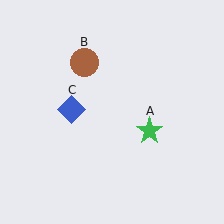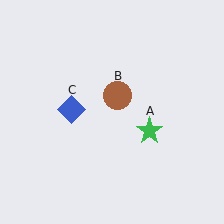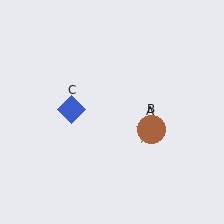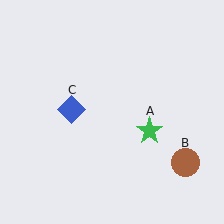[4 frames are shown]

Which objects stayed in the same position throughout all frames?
Green star (object A) and blue diamond (object C) remained stationary.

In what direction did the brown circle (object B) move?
The brown circle (object B) moved down and to the right.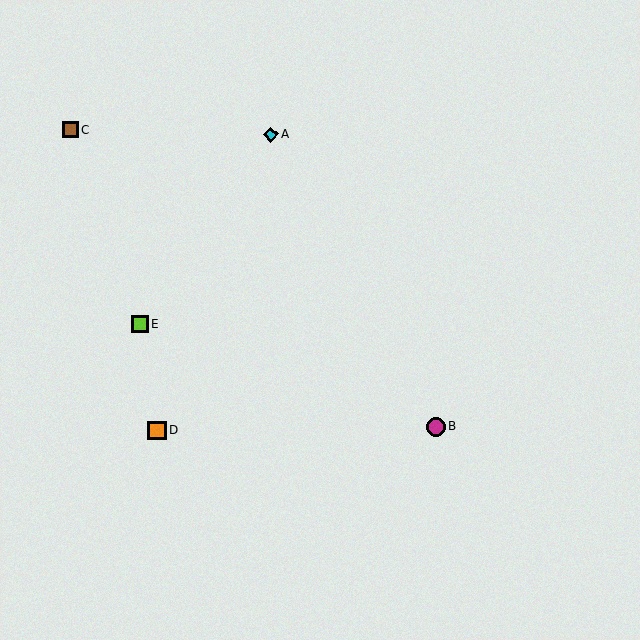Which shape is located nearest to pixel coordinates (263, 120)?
The cyan diamond (labeled A) at (271, 134) is nearest to that location.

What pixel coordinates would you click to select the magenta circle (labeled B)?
Click at (436, 427) to select the magenta circle B.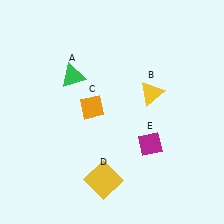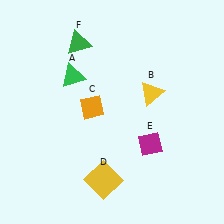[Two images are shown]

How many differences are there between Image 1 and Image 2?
There is 1 difference between the two images.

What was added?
A green triangle (F) was added in Image 2.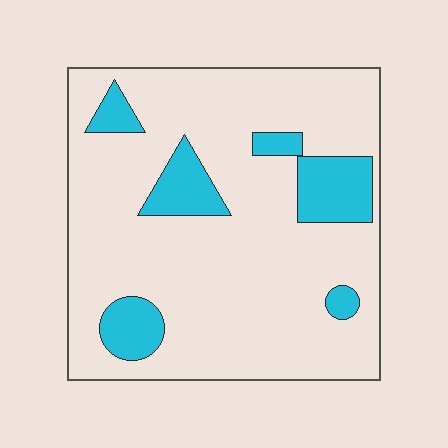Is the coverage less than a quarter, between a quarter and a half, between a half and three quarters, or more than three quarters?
Less than a quarter.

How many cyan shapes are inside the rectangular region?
6.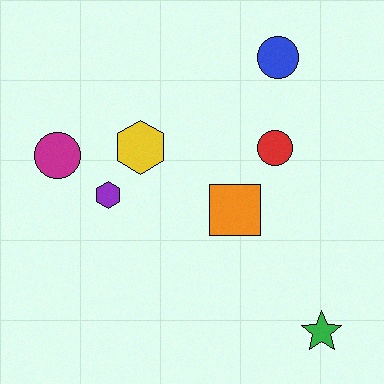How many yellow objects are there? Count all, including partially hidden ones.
There is 1 yellow object.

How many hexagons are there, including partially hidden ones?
There are 2 hexagons.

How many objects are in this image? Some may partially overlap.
There are 7 objects.